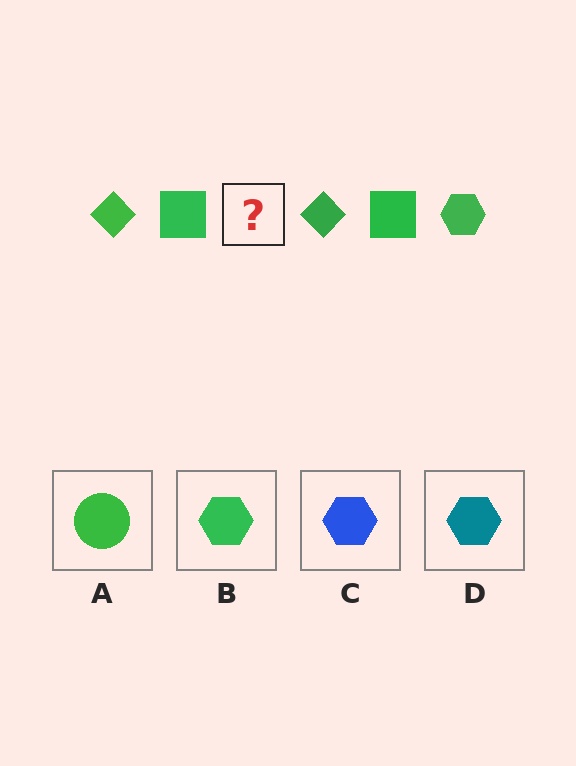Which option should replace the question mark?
Option B.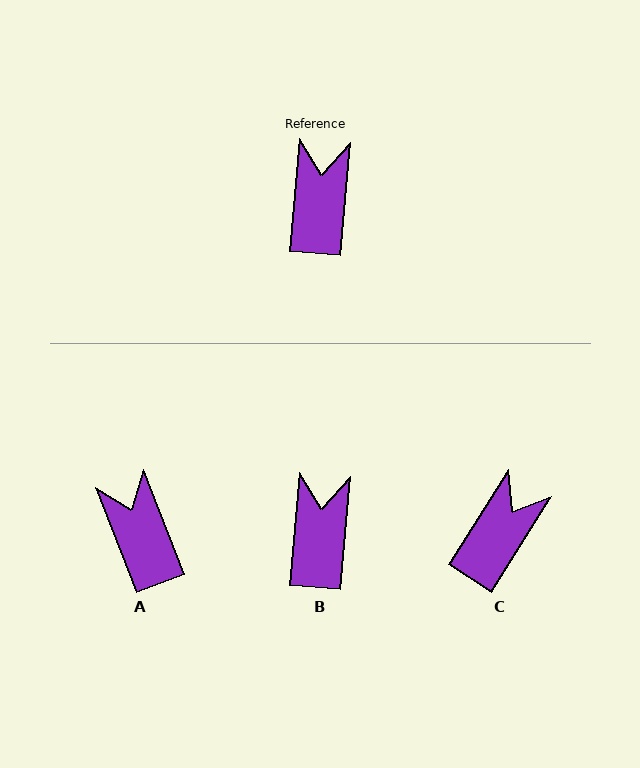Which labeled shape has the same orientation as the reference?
B.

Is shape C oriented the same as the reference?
No, it is off by about 28 degrees.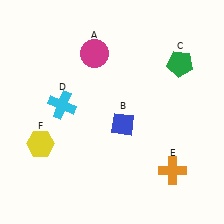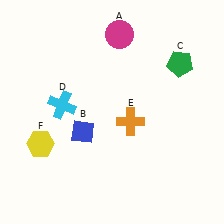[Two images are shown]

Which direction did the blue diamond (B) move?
The blue diamond (B) moved left.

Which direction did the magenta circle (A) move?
The magenta circle (A) moved right.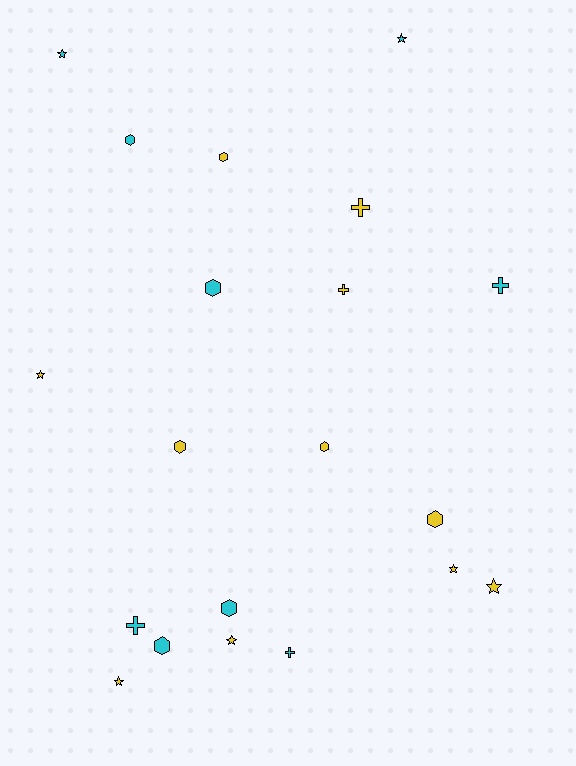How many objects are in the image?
There are 20 objects.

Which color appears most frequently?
Yellow, with 11 objects.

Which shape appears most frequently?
Hexagon, with 8 objects.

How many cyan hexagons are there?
There are 4 cyan hexagons.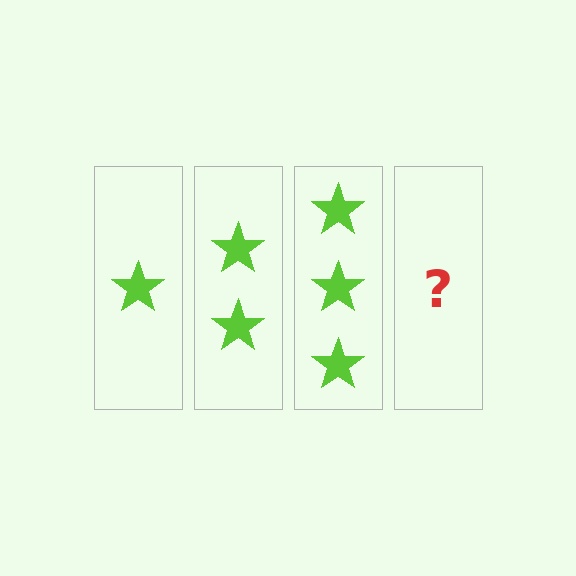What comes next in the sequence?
The next element should be 4 stars.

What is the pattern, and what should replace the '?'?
The pattern is that each step adds one more star. The '?' should be 4 stars.